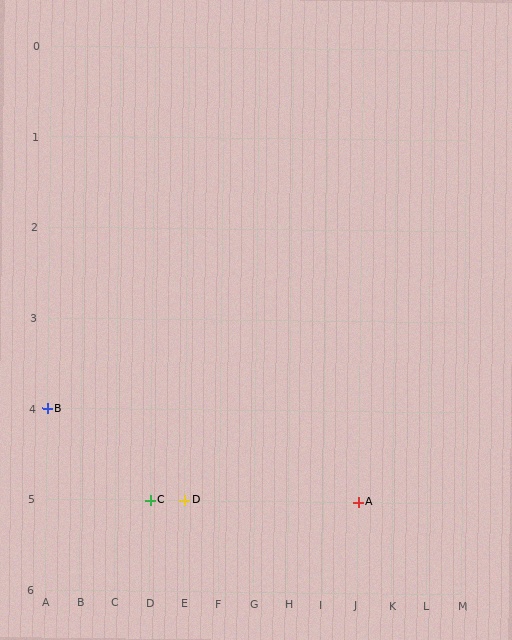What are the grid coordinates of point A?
Point A is at grid coordinates (J, 5).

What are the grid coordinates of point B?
Point B is at grid coordinates (A, 4).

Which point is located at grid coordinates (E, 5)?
Point D is at (E, 5).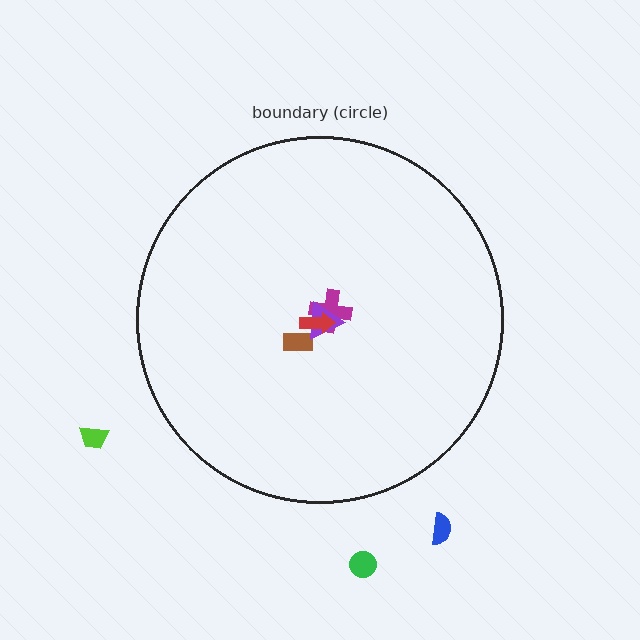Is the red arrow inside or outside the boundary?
Inside.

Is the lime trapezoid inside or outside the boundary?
Outside.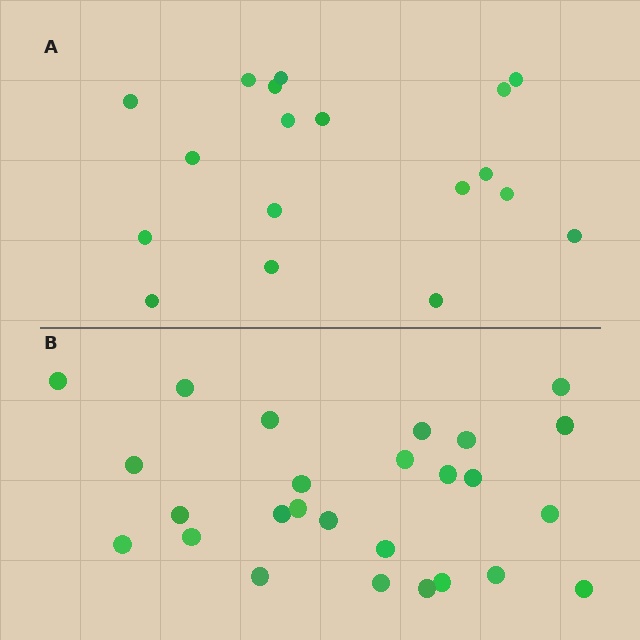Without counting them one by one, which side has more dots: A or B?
Region B (the bottom region) has more dots.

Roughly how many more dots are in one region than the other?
Region B has roughly 8 or so more dots than region A.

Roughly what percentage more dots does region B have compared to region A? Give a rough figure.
About 45% more.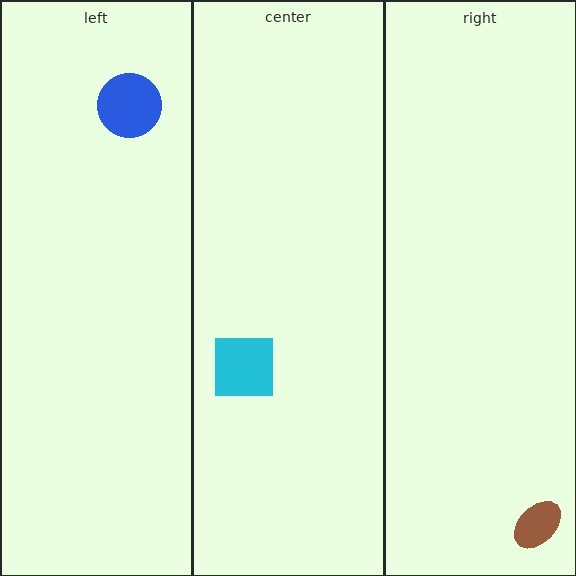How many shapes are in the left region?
1.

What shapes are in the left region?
The blue circle.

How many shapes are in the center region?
1.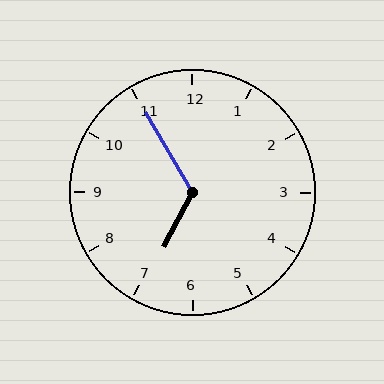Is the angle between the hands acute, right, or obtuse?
It is obtuse.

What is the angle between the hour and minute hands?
Approximately 122 degrees.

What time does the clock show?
6:55.